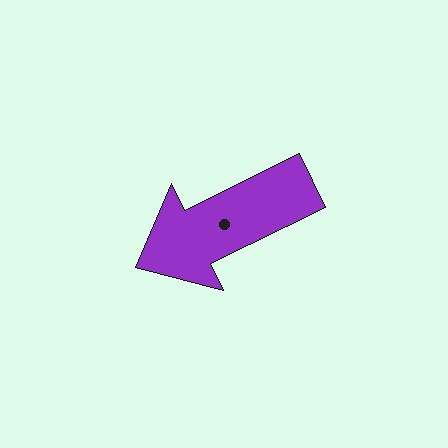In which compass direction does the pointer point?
Southwest.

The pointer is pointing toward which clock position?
Roughly 8 o'clock.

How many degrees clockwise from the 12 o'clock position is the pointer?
Approximately 244 degrees.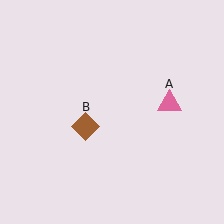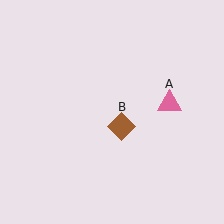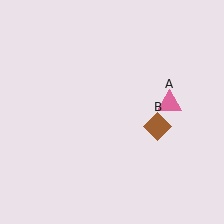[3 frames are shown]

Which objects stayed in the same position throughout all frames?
Pink triangle (object A) remained stationary.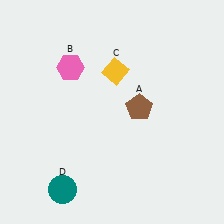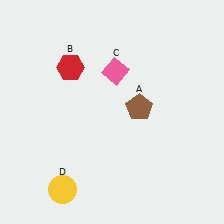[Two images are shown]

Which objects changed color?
B changed from pink to red. C changed from yellow to pink. D changed from teal to yellow.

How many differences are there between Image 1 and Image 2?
There are 3 differences between the two images.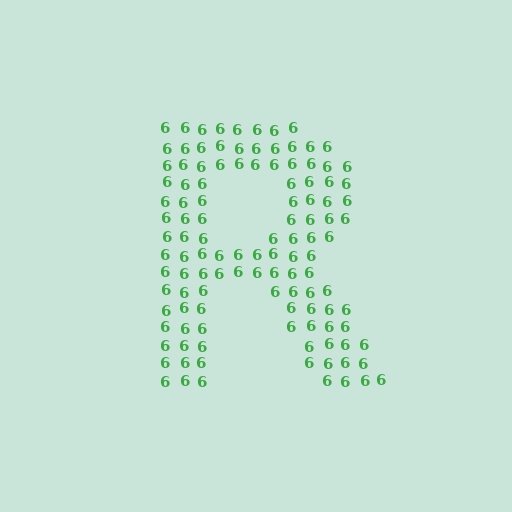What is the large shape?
The large shape is the letter R.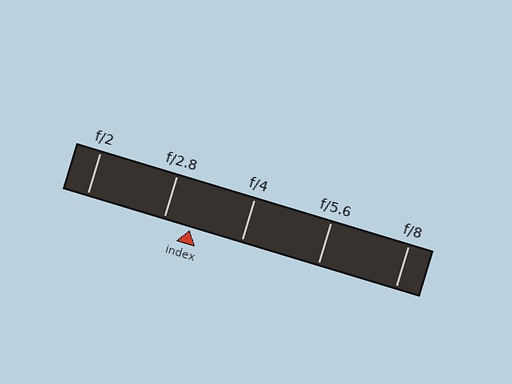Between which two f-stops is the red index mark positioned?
The index mark is between f/2.8 and f/4.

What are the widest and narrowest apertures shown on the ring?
The widest aperture shown is f/2 and the narrowest is f/8.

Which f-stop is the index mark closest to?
The index mark is closest to f/2.8.